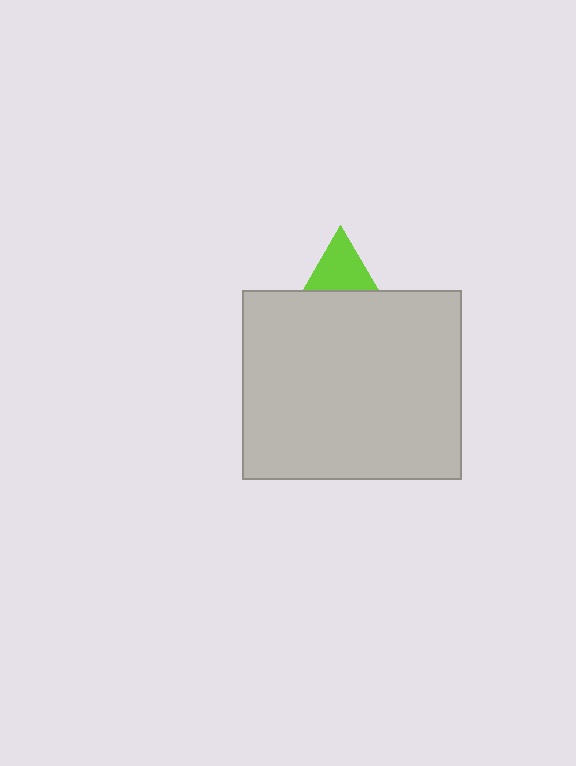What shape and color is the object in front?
The object in front is a light gray rectangle.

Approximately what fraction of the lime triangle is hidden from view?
Roughly 69% of the lime triangle is hidden behind the light gray rectangle.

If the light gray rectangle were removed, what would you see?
You would see the complete lime triangle.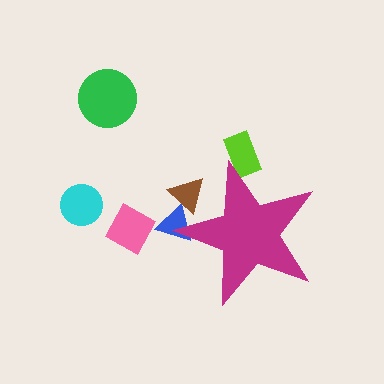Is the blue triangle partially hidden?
Yes, the blue triangle is partially hidden behind the magenta star.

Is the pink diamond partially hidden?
No, the pink diamond is fully visible.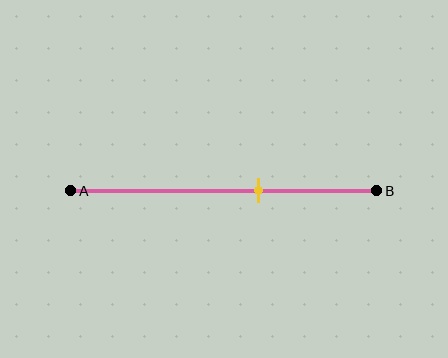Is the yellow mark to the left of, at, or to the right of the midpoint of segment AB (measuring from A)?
The yellow mark is to the right of the midpoint of segment AB.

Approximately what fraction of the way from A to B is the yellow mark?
The yellow mark is approximately 60% of the way from A to B.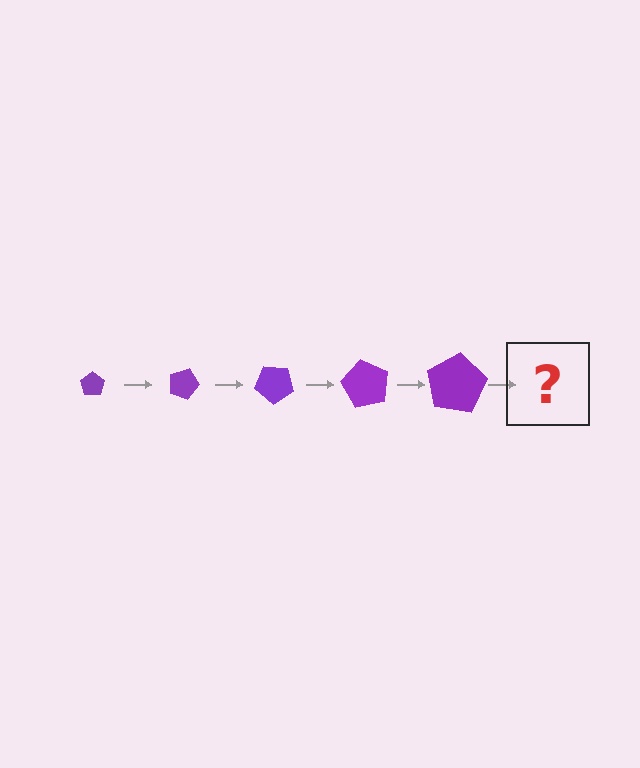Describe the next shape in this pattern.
It should be a pentagon, larger than the previous one and rotated 100 degrees from the start.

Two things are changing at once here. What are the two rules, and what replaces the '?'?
The two rules are that the pentagon grows larger each step and it rotates 20 degrees each step. The '?' should be a pentagon, larger than the previous one and rotated 100 degrees from the start.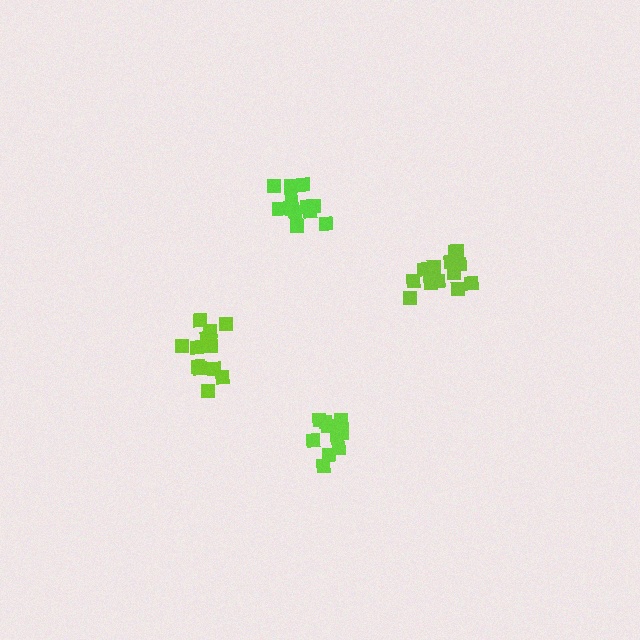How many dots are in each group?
Group 1: 10 dots, Group 2: 13 dots, Group 3: 12 dots, Group 4: 14 dots (49 total).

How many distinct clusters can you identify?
There are 4 distinct clusters.